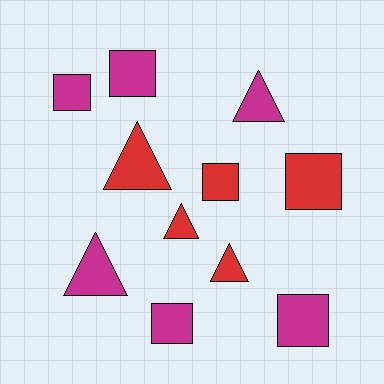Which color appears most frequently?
Magenta, with 6 objects.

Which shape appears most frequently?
Square, with 6 objects.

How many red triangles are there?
There are 3 red triangles.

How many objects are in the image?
There are 11 objects.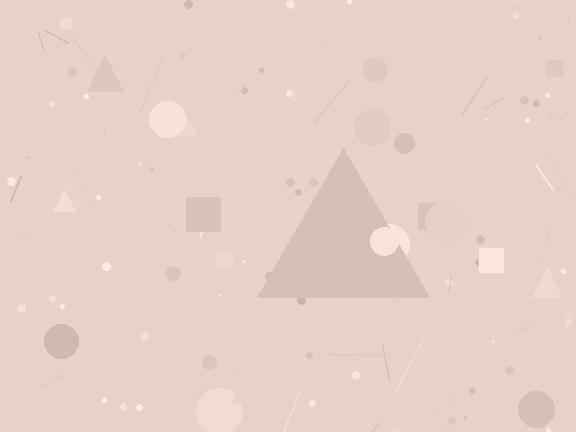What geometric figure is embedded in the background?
A triangle is embedded in the background.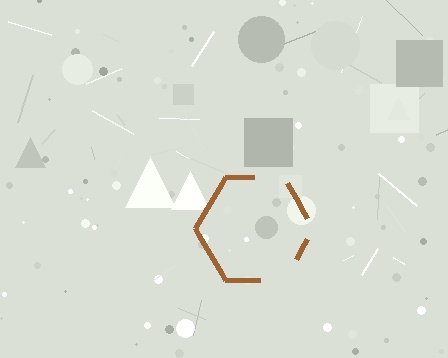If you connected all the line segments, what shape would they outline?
They would outline a hexagon.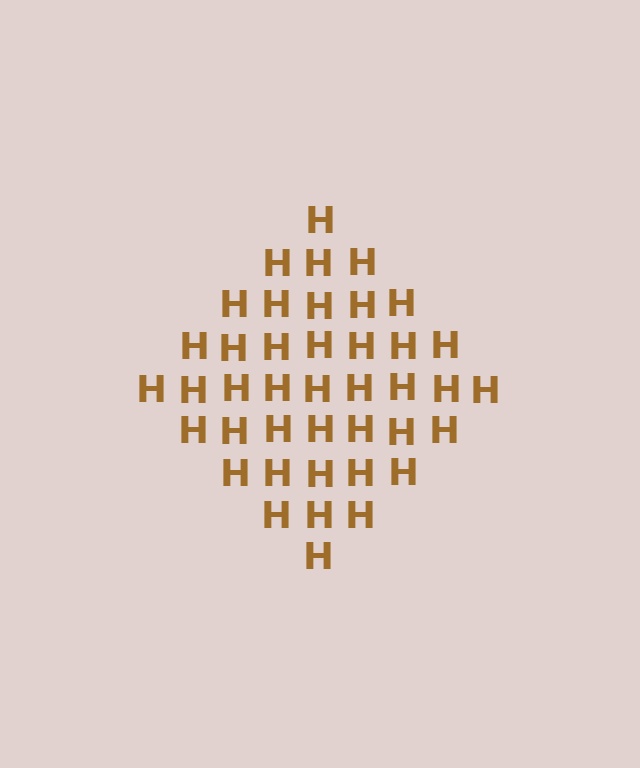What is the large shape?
The large shape is a diamond.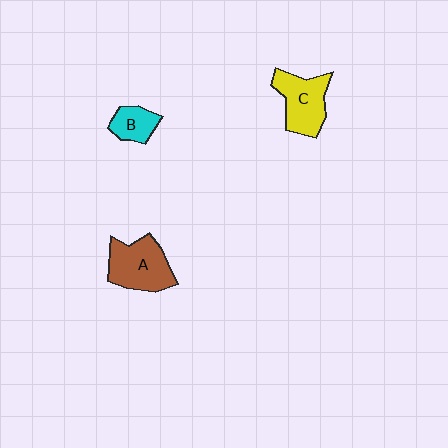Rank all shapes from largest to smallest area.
From largest to smallest: A (brown), C (yellow), B (cyan).